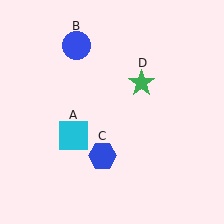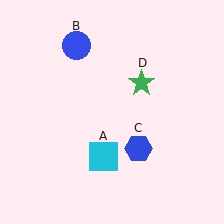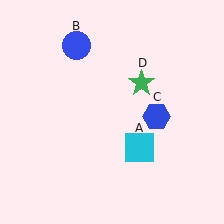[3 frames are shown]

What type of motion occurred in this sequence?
The cyan square (object A), blue hexagon (object C) rotated counterclockwise around the center of the scene.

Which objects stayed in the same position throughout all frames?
Blue circle (object B) and green star (object D) remained stationary.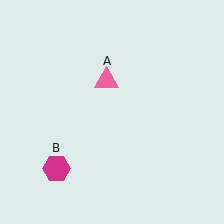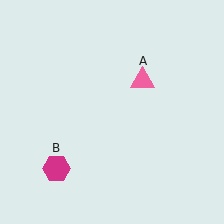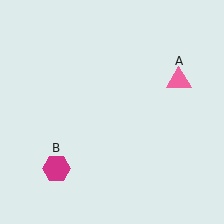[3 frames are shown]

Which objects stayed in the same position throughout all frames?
Magenta hexagon (object B) remained stationary.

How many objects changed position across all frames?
1 object changed position: pink triangle (object A).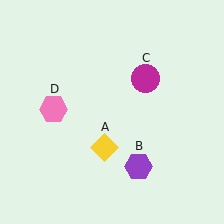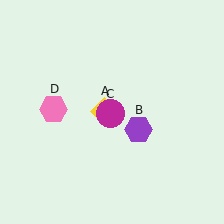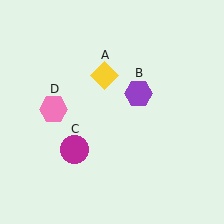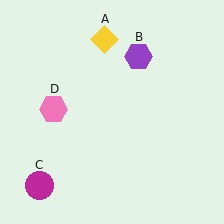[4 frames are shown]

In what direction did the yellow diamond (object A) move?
The yellow diamond (object A) moved up.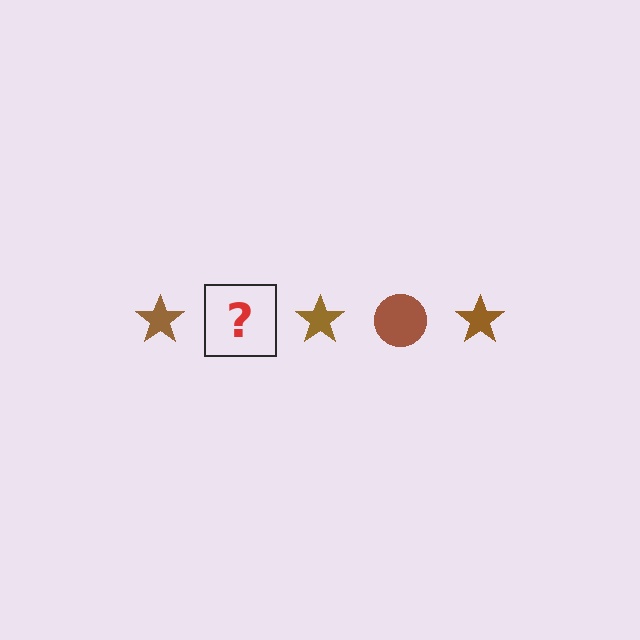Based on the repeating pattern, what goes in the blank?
The blank should be a brown circle.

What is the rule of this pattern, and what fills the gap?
The rule is that the pattern cycles through star, circle shapes in brown. The gap should be filled with a brown circle.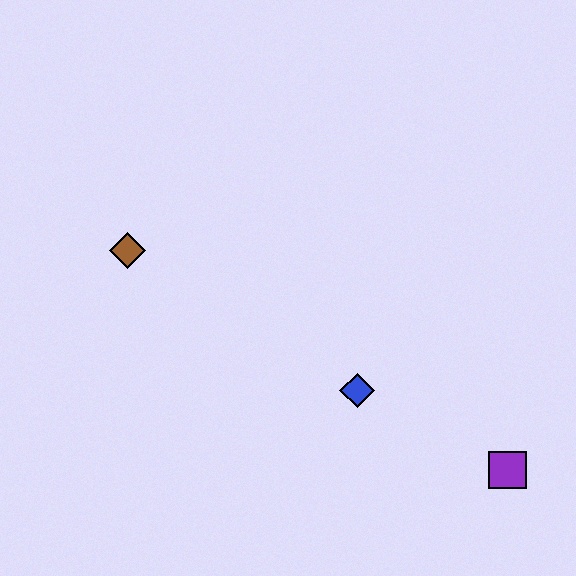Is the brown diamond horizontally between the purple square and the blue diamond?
No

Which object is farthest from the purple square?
The brown diamond is farthest from the purple square.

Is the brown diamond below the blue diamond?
No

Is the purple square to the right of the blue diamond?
Yes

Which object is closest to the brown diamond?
The blue diamond is closest to the brown diamond.